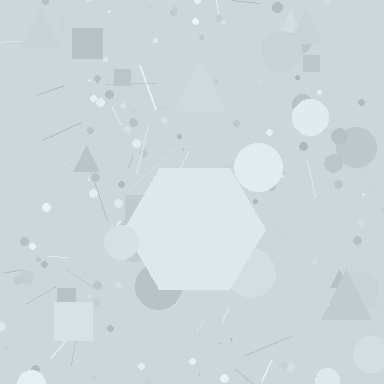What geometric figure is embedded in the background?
A hexagon is embedded in the background.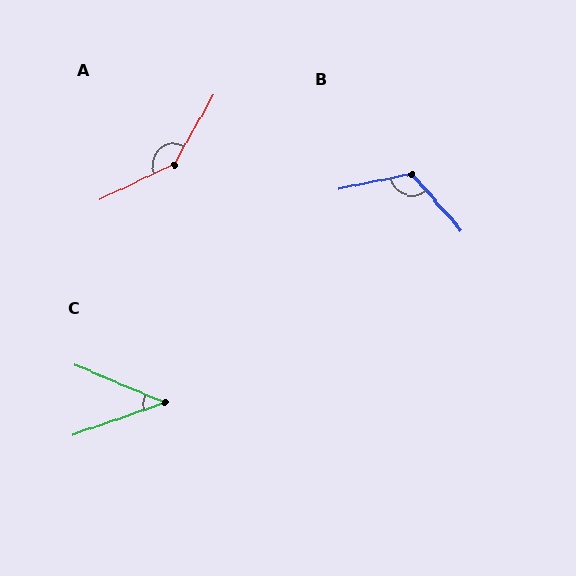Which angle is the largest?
A, at approximately 145 degrees.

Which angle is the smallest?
C, at approximately 42 degrees.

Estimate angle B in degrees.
Approximately 120 degrees.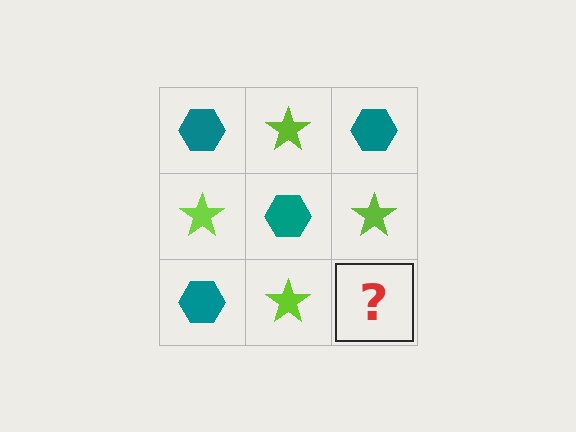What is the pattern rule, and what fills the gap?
The rule is that it alternates teal hexagon and lime star in a checkerboard pattern. The gap should be filled with a teal hexagon.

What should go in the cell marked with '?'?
The missing cell should contain a teal hexagon.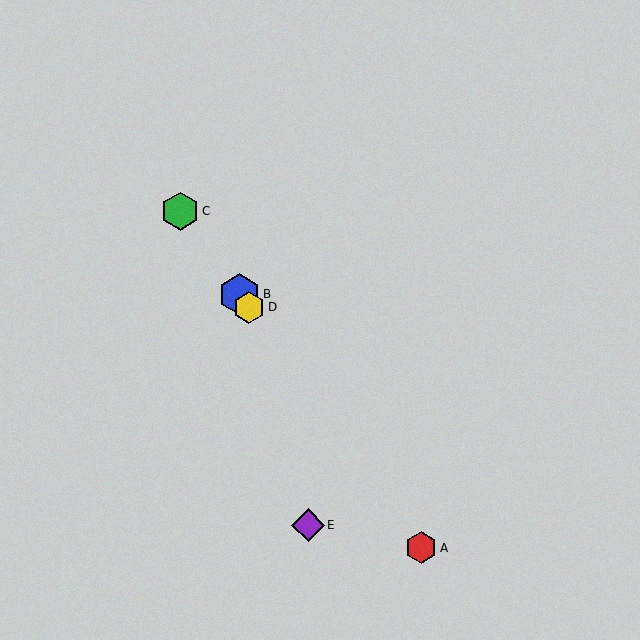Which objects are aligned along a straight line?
Objects A, B, C, D are aligned along a straight line.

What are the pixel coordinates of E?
Object E is at (308, 525).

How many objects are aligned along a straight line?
4 objects (A, B, C, D) are aligned along a straight line.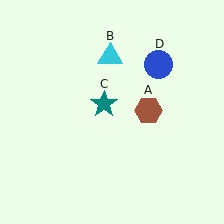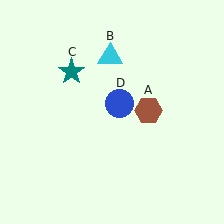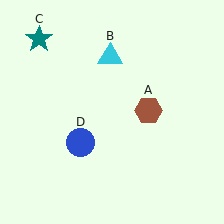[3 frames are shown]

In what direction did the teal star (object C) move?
The teal star (object C) moved up and to the left.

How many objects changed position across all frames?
2 objects changed position: teal star (object C), blue circle (object D).